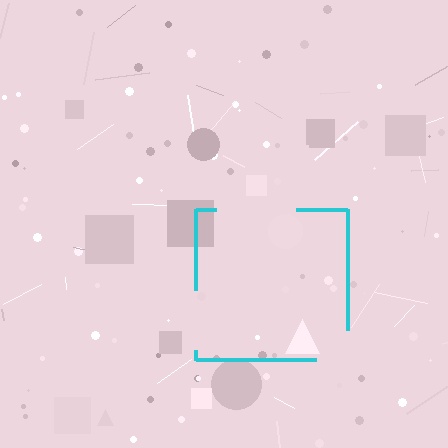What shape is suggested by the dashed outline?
The dashed outline suggests a square.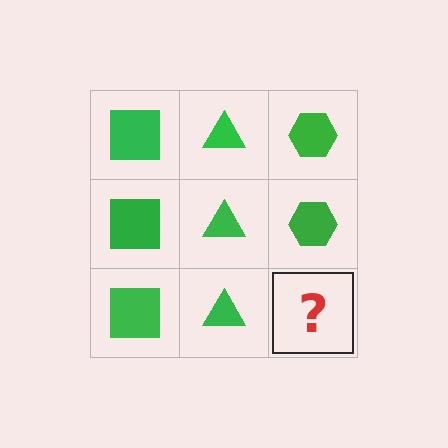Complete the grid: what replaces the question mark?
The question mark should be replaced with a green hexagon.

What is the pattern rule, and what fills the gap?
The rule is that each column has a consistent shape. The gap should be filled with a green hexagon.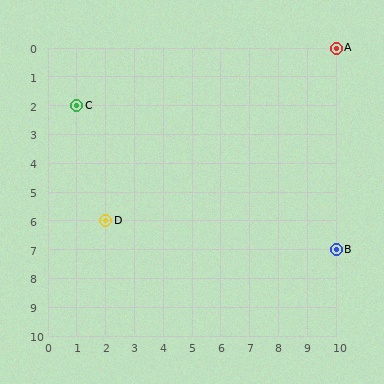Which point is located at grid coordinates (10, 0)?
Point A is at (10, 0).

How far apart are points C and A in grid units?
Points C and A are 9 columns and 2 rows apart (about 9.2 grid units diagonally).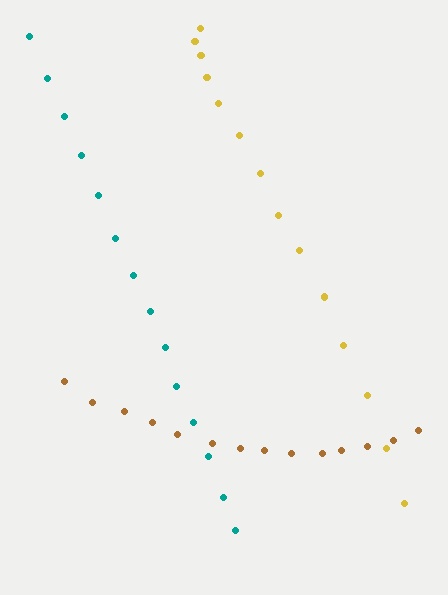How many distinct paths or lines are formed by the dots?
There are 3 distinct paths.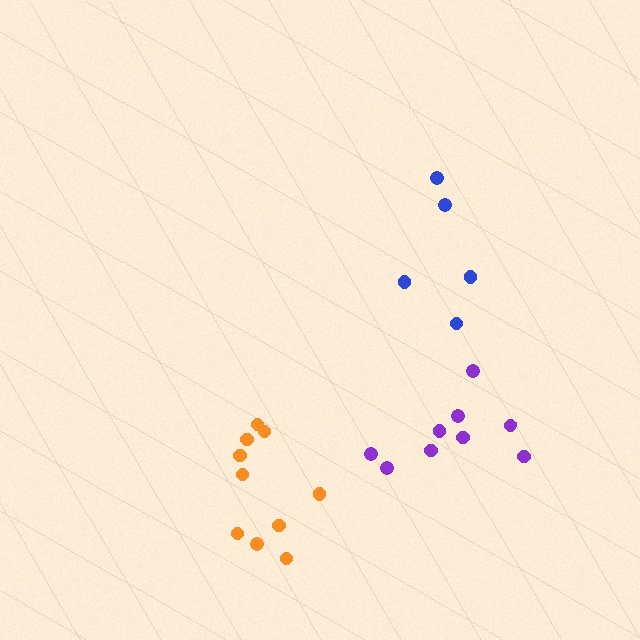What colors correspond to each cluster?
The clusters are colored: purple, orange, blue.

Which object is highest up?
The blue cluster is topmost.